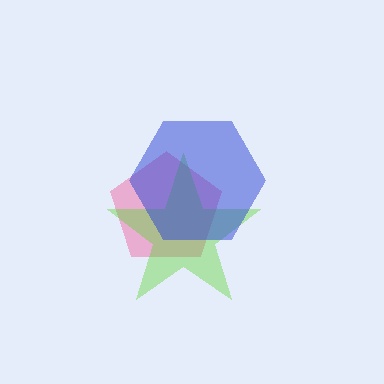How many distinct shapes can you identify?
There are 3 distinct shapes: a pink pentagon, a lime star, a blue hexagon.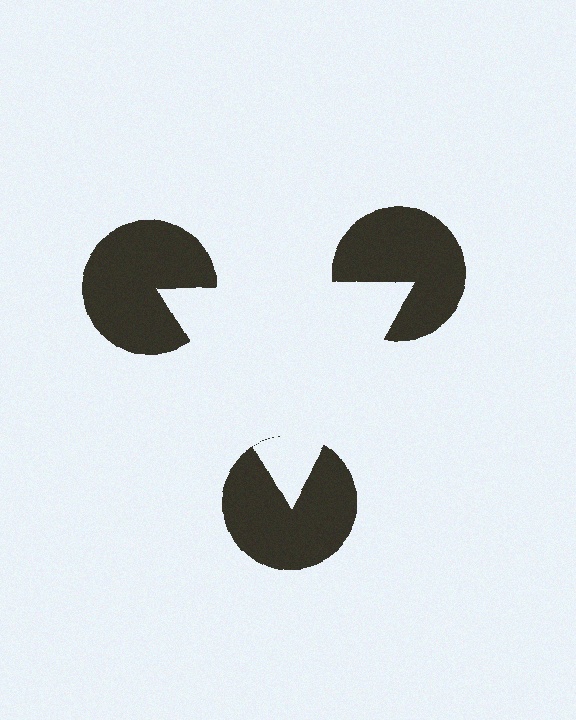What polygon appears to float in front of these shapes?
An illusory triangle — its edges are inferred from the aligned wedge cuts in the pac-man discs, not physically drawn.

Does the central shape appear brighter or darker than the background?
It typically appears slightly brighter than the background, even though no actual brightness change is drawn.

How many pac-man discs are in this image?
There are 3 — one at each vertex of the illusory triangle.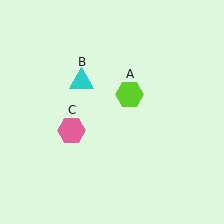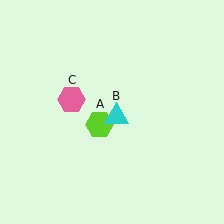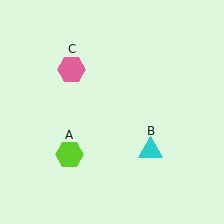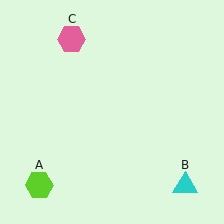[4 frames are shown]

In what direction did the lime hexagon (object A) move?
The lime hexagon (object A) moved down and to the left.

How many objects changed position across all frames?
3 objects changed position: lime hexagon (object A), cyan triangle (object B), pink hexagon (object C).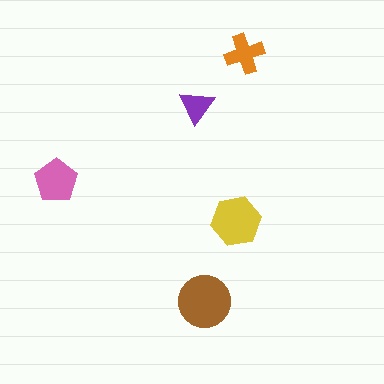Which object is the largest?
The brown circle.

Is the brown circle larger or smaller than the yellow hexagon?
Larger.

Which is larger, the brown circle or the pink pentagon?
The brown circle.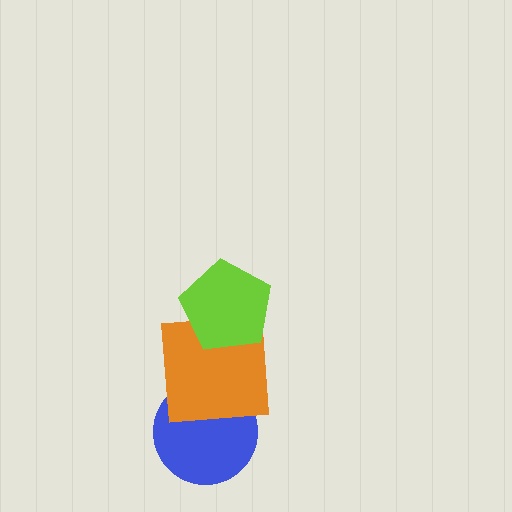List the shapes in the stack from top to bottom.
From top to bottom: the lime pentagon, the orange square, the blue circle.